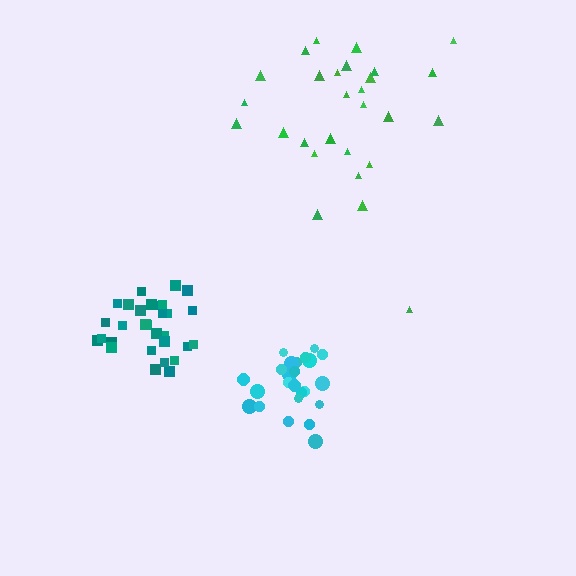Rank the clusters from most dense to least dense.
teal, cyan, green.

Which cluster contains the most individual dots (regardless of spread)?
Teal (30).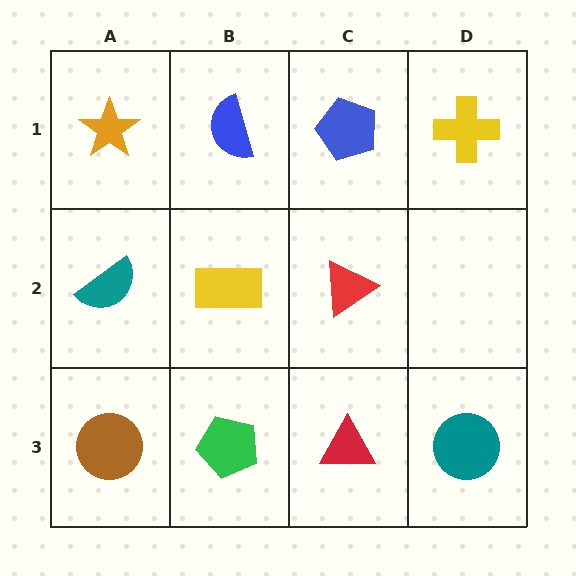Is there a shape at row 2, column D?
No, that cell is empty.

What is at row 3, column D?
A teal circle.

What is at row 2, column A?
A teal semicircle.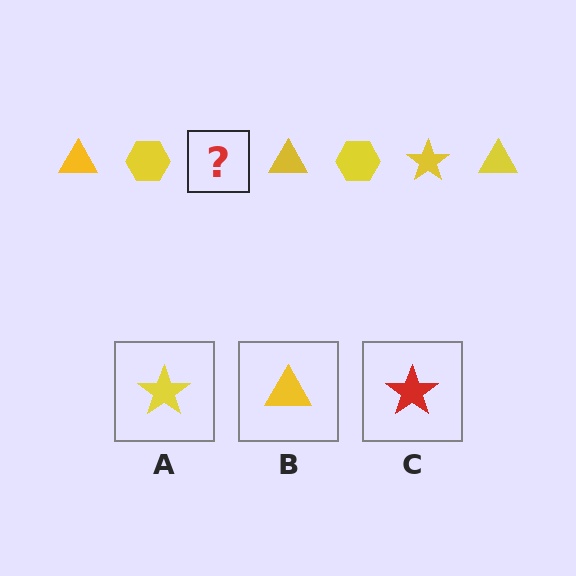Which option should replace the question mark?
Option A.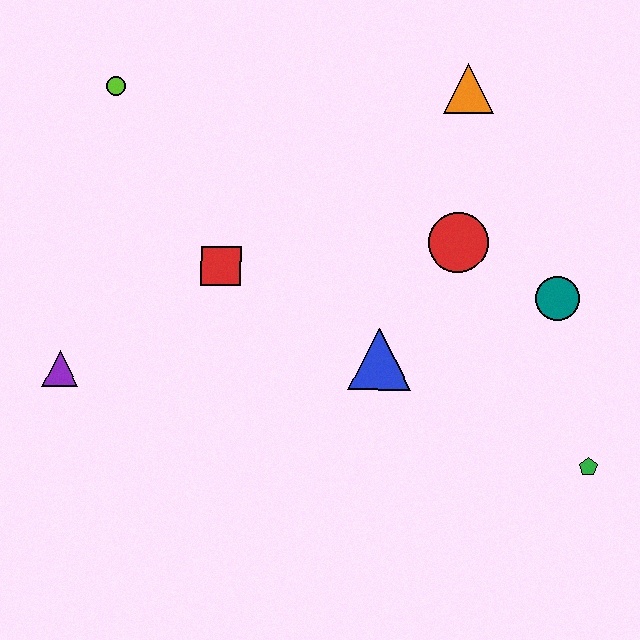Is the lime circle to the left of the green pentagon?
Yes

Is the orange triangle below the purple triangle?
No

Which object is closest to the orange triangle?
The red circle is closest to the orange triangle.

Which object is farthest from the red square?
The green pentagon is farthest from the red square.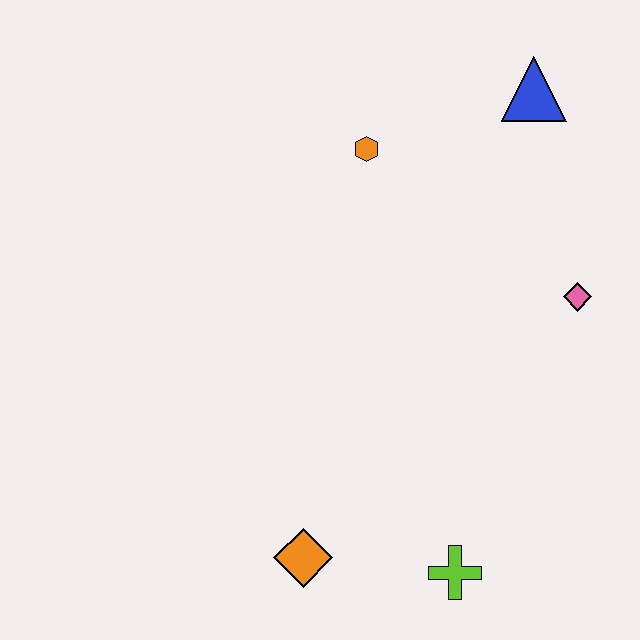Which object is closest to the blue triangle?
The orange hexagon is closest to the blue triangle.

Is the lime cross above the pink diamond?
No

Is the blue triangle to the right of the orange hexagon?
Yes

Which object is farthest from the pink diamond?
The orange diamond is farthest from the pink diamond.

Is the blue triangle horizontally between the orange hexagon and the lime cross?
No